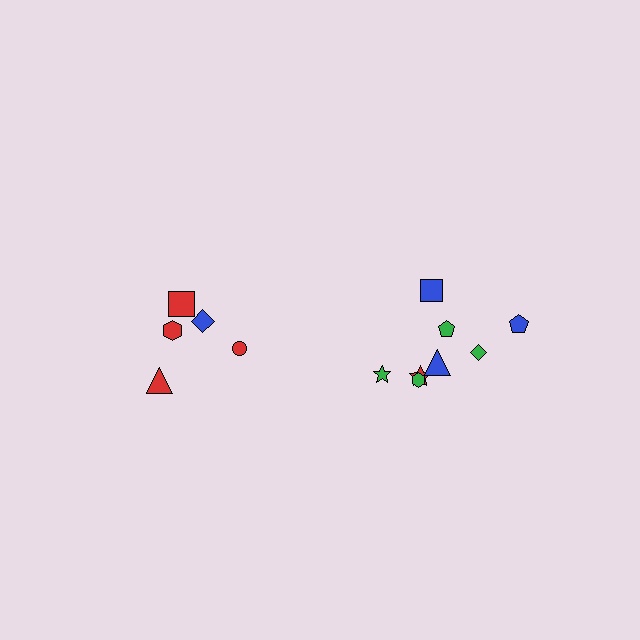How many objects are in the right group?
There are 8 objects.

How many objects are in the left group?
There are 5 objects.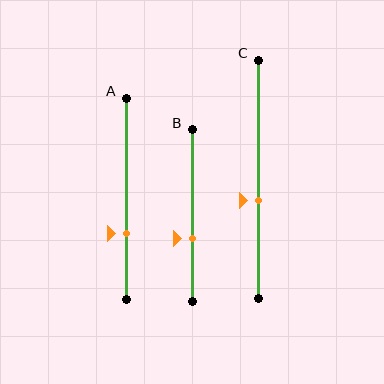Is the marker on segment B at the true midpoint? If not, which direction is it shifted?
No, the marker on segment B is shifted downward by about 13% of the segment length.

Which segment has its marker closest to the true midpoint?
Segment C has its marker closest to the true midpoint.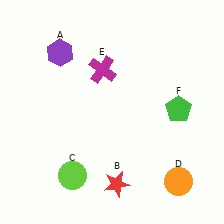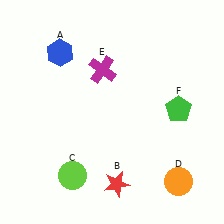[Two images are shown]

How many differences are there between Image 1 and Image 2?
There is 1 difference between the two images.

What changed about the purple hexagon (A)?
In Image 1, A is purple. In Image 2, it changed to blue.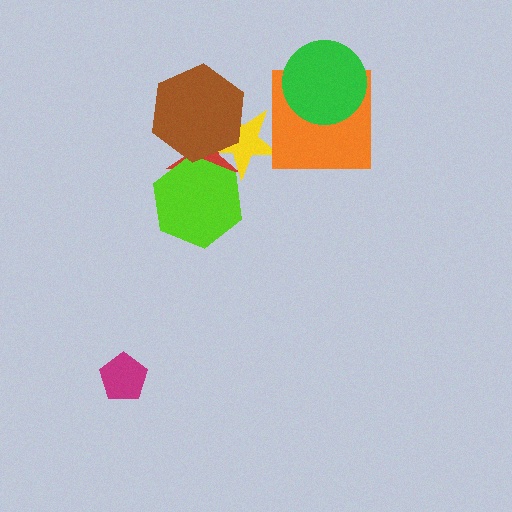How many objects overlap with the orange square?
1 object overlaps with the orange square.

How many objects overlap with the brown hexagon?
2 objects overlap with the brown hexagon.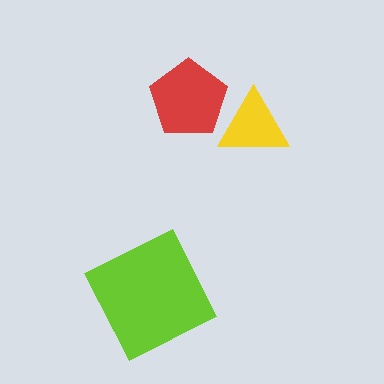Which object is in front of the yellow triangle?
The red pentagon is in front of the yellow triangle.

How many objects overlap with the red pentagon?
1 object overlaps with the red pentagon.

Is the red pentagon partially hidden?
No, no other shape covers it.